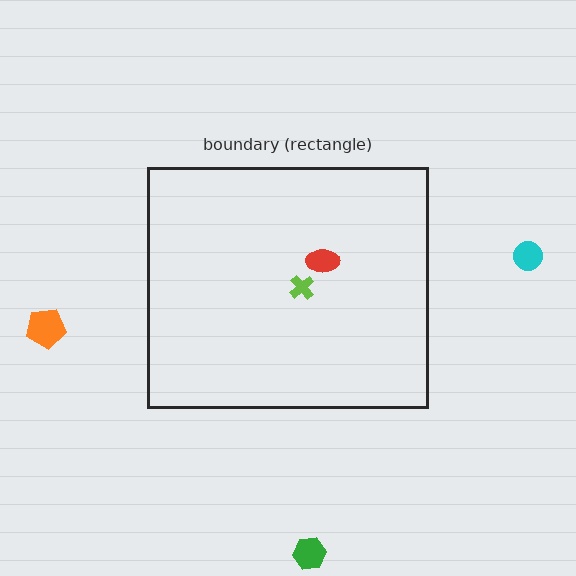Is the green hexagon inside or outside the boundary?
Outside.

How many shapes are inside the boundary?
2 inside, 3 outside.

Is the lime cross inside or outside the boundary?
Inside.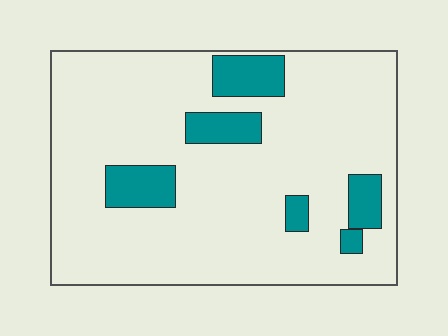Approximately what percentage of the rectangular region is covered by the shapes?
Approximately 15%.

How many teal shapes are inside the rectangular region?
6.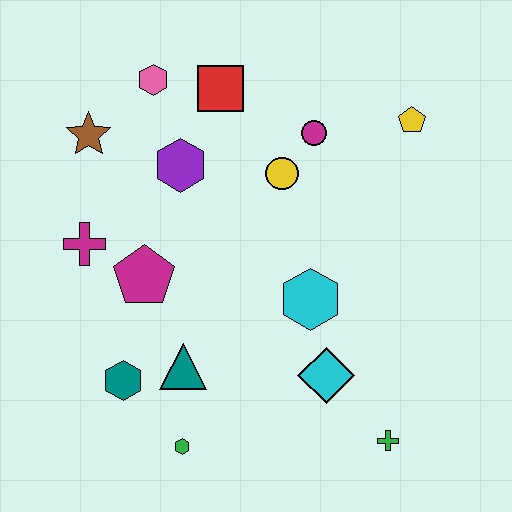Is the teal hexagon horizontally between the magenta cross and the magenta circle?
Yes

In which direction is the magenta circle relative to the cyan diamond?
The magenta circle is above the cyan diamond.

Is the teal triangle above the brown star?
No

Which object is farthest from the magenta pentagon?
The yellow pentagon is farthest from the magenta pentagon.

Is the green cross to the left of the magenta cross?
No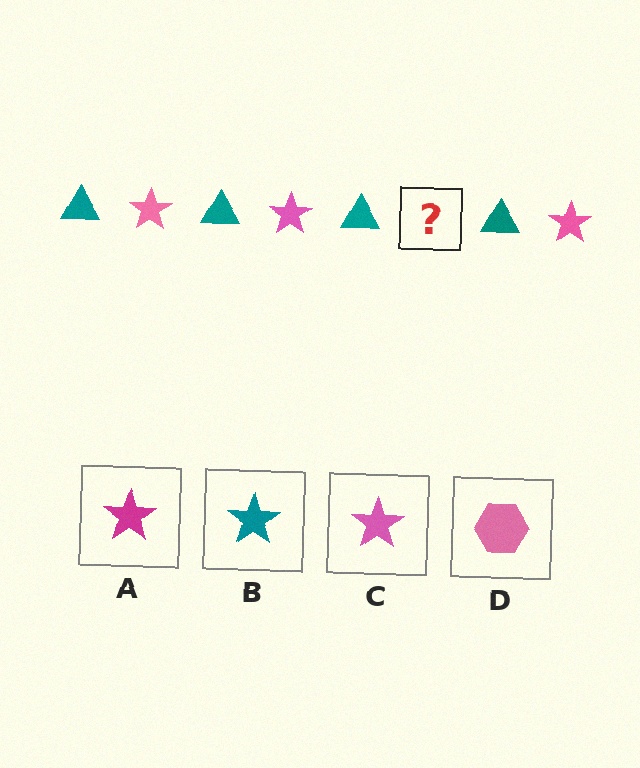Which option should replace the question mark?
Option C.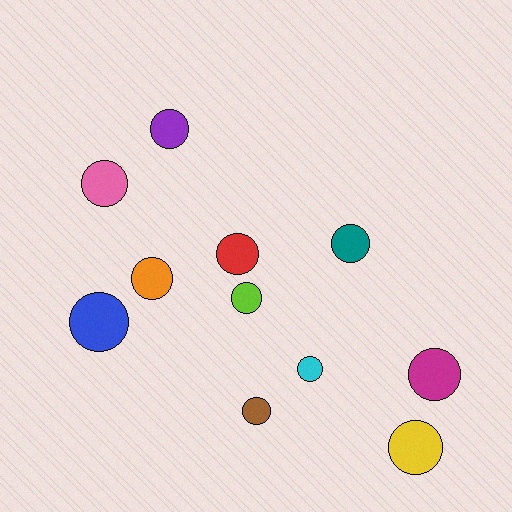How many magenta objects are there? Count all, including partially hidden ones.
There is 1 magenta object.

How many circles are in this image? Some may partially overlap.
There are 11 circles.